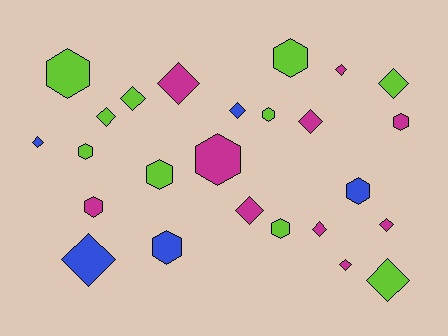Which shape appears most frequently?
Diamond, with 14 objects.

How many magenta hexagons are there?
There are 3 magenta hexagons.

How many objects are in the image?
There are 25 objects.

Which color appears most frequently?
Lime, with 10 objects.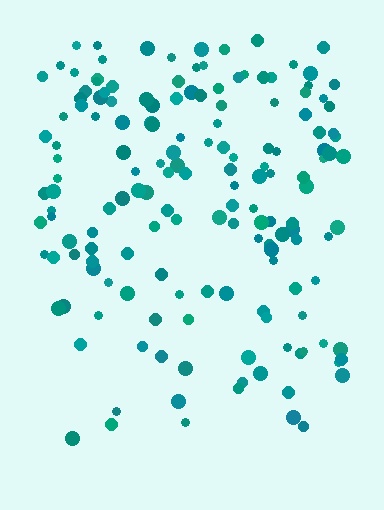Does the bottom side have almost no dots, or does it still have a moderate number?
Still a moderate number, just noticeably fewer than the top.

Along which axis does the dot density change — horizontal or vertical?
Vertical.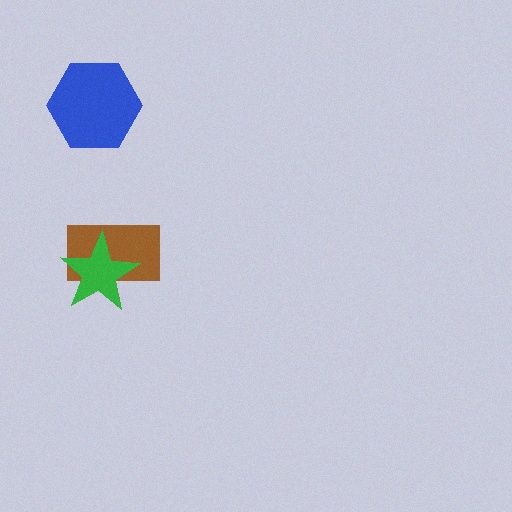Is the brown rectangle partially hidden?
Yes, it is partially covered by another shape.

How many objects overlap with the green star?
1 object overlaps with the green star.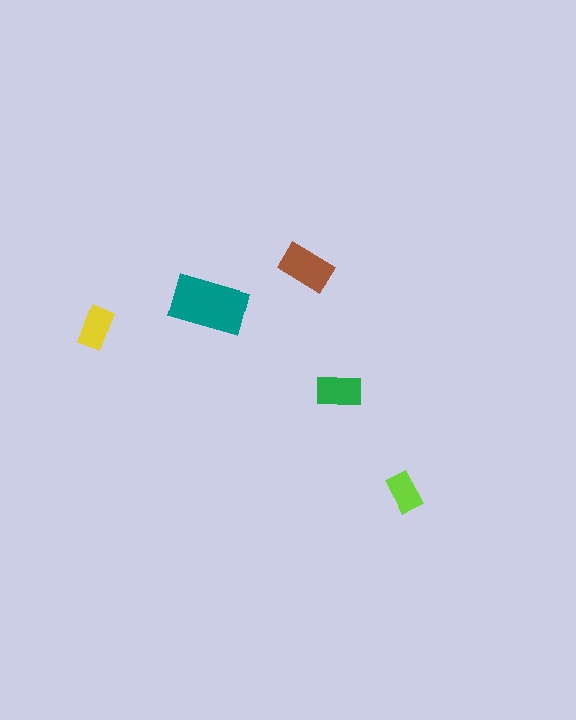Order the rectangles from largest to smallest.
the teal one, the brown one, the green one, the yellow one, the lime one.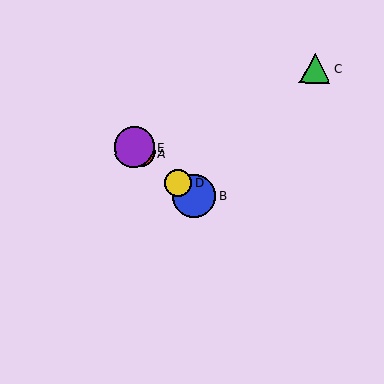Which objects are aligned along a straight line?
Objects A, B, D, E are aligned along a straight line.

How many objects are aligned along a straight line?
4 objects (A, B, D, E) are aligned along a straight line.